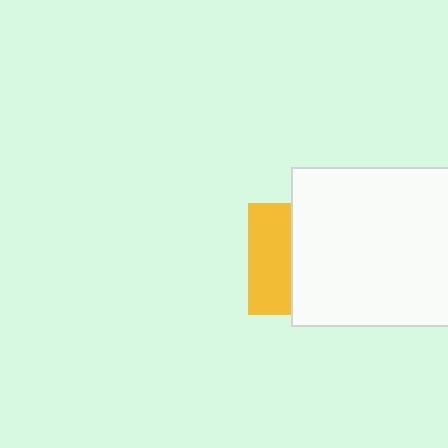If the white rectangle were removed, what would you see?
You would see the complete yellow square.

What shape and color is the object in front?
The object in front is a white rectangle.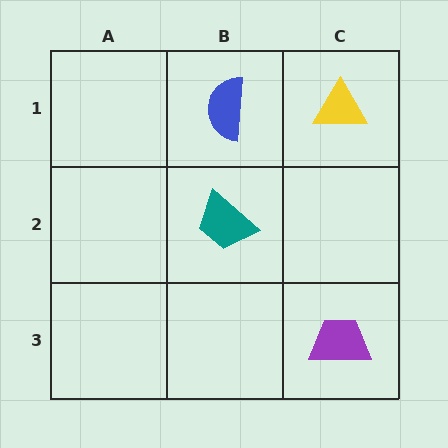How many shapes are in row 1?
2 shapes.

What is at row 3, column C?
A purple trapezoid.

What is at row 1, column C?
A yellow triangle.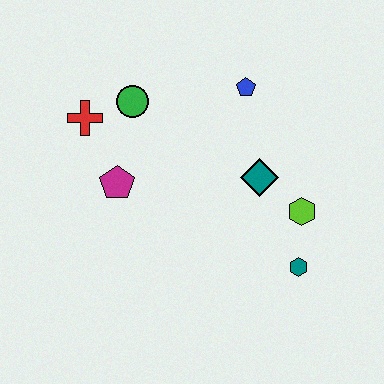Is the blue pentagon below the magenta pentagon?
No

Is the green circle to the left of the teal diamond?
Yes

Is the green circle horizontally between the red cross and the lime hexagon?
Yes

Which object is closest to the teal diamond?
The lime hexagon is closest to the teal diamond.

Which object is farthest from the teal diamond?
The red cross is farthest from the teal diamond.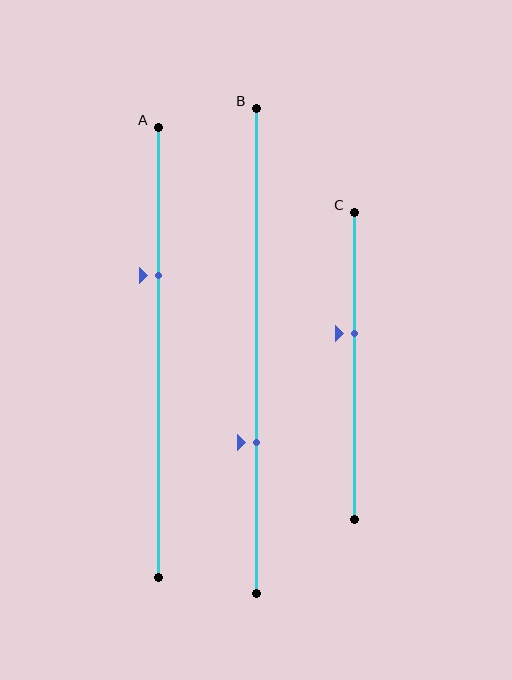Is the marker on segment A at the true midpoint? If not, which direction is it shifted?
No, the marker on segment A is shifted upward by about 17% of the segment length.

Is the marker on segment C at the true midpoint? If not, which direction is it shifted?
No, the marker on segment C is shifted upward by about 11% of the segment length.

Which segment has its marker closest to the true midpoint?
Segment C has its marker closest to the true midpoint.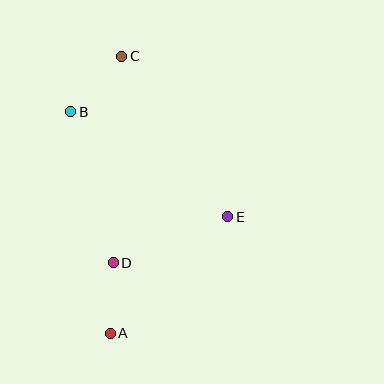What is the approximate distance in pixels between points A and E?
The distance between A and E is approximately 166 pixels.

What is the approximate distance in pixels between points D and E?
The distance between D and E is approximately 123 pixels.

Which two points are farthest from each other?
Points A and C are farthest from each other.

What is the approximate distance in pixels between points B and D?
The distance between B and D is approximately 157 pixels.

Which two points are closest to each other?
Points A and D are closest to each other.